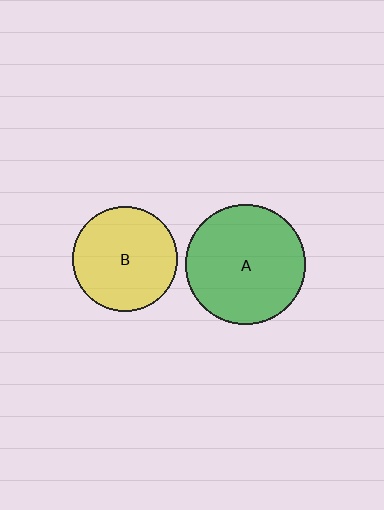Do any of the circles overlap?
No, none of the circles overlap.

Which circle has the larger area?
Circle A (green).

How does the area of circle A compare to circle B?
Approximately 1.3 times.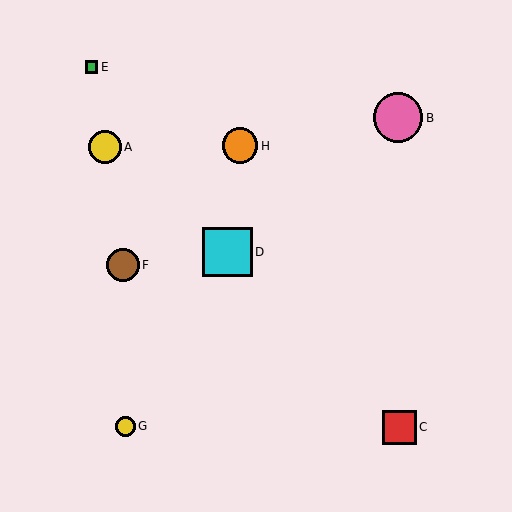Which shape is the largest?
The cyan square (labeled D) is the largest.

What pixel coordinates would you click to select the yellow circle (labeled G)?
Click at (125, 426) to select the yellow circle G.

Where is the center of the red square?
The center of the red square is at (399, 427).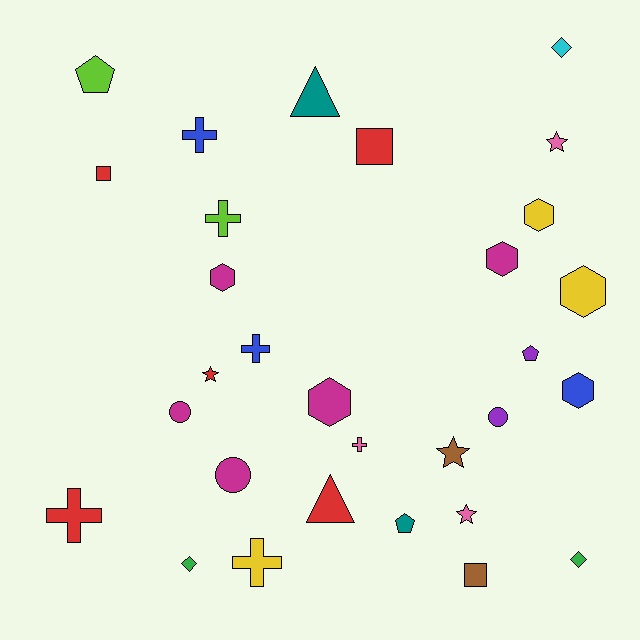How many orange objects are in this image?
There are no orange objects.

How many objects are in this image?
There are 30 objects.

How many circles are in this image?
There are 3 circles.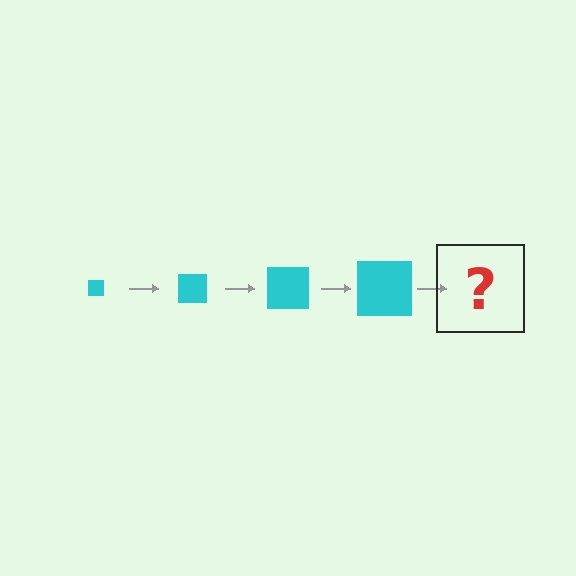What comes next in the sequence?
The next element should be a cyan square, larger than the previous one.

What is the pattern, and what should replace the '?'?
The pattern is that the square gets progressively larger each step. The '?' should be a cyan square, larger than the previous one.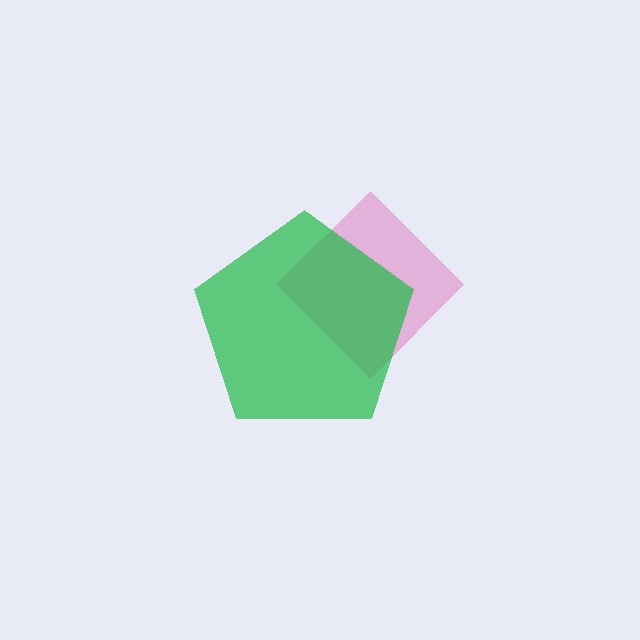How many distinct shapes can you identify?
There are 2 distinct shapes: a pink diamond, a green pentagon.